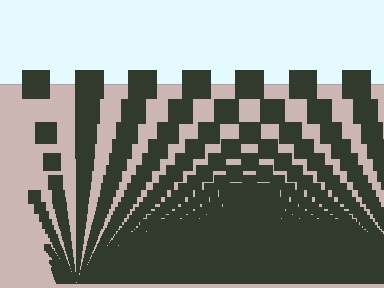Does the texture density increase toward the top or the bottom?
Density increases toward the bottom.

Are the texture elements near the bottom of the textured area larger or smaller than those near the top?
Smaller. The gradient is inverted — elements near the bottom are smaller and denser.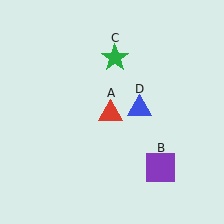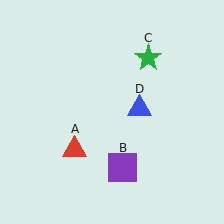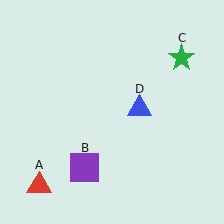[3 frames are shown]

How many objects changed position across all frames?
3 objects changed position: red triangle (object A), purple square (object B), green star (object C).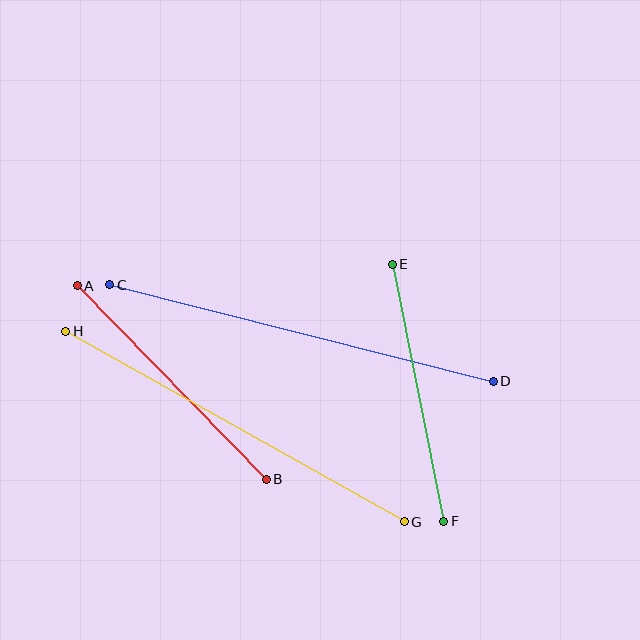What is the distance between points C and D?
The distance is approximately 396 pixels.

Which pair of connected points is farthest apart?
Points C and D are farthest apart.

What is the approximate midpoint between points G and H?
The midpoint is at approximately (235, 427) pixels.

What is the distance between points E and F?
The distance is approximately 262 pixels.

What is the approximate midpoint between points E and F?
The midpoint is at approximately (418, 393) pixels.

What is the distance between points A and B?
The distance is approximately 271 pixels.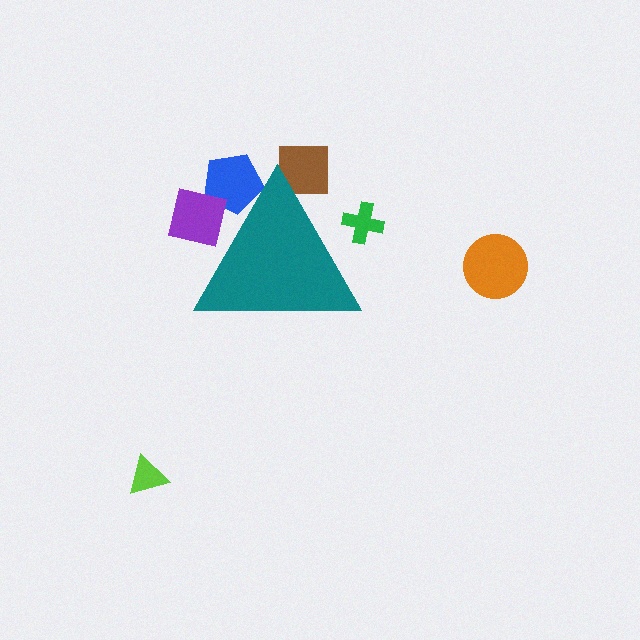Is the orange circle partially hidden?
No, the orange circle is fully visible.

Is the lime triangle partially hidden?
No, the lime triangle is fully visible.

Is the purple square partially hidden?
Yes, the purple square is partially hidden behind the teal triangle.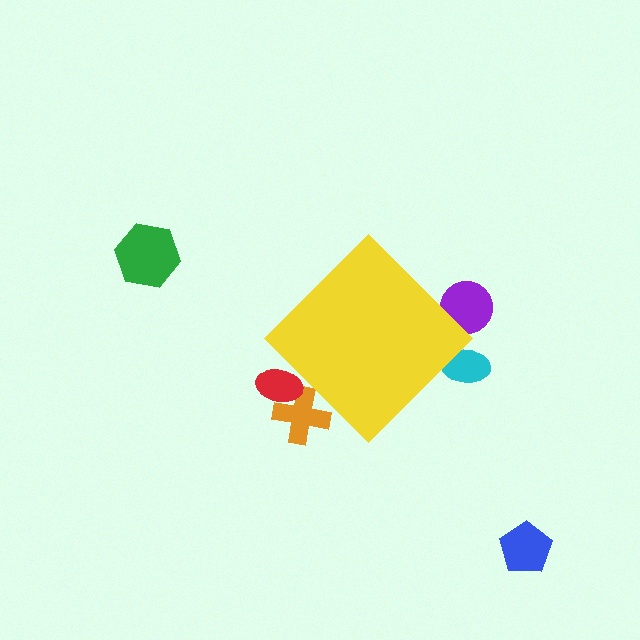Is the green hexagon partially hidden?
No, the green hexagon is fully visible.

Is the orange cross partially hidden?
Yes, the orange cross is partially hidden behind the yellow diamond.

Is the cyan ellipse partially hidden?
Yes, the cyan ellipse is partially hidden behind the yellow diamond.